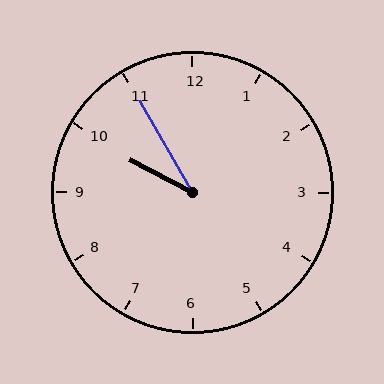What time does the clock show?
9:55.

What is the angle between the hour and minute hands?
Approximately 32 degrees.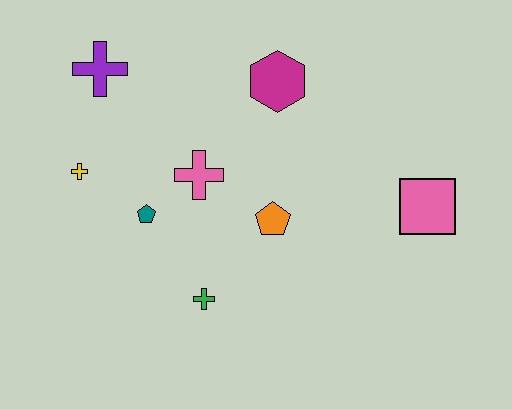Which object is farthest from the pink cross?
The pink square is farthest from the pink cross.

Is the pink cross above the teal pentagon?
Yes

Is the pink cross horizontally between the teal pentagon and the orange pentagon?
Yes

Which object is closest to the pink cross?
The teal pentagon is closest to the pink cross.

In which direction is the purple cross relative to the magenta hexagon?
The purple cross is to the left of the magenta hexagon.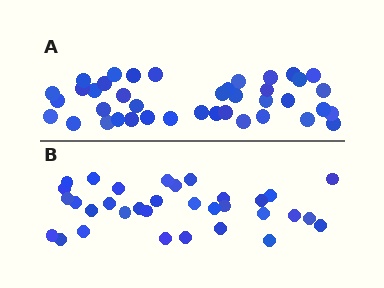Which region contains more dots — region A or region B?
Region A (the top region) has more dots.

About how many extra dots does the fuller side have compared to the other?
Region A has roughly 8 or so more dots than region B.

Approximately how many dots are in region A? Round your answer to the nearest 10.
About 40 dots.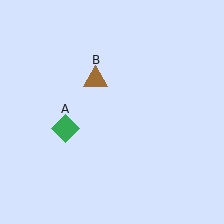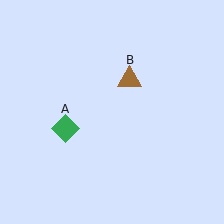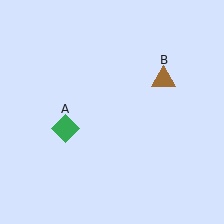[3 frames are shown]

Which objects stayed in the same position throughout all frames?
Green diamond (object A) remained stationary.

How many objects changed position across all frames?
1 object changed position: brown triangle (object B).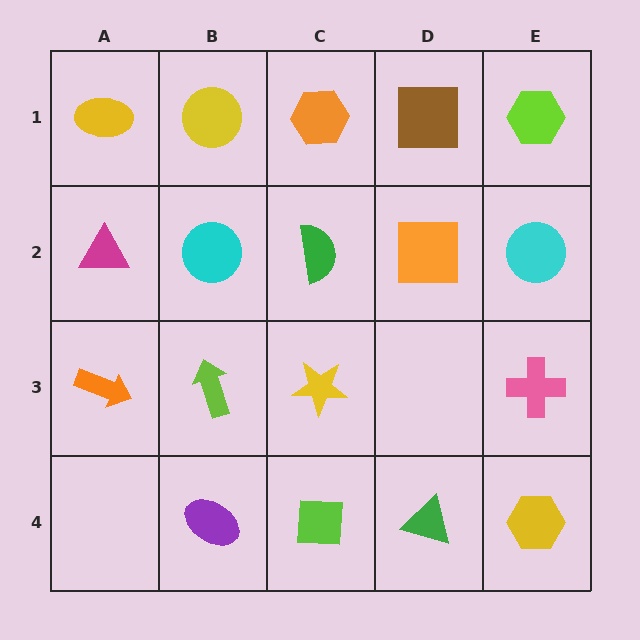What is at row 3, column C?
A yellow star.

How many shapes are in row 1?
5 shapes.